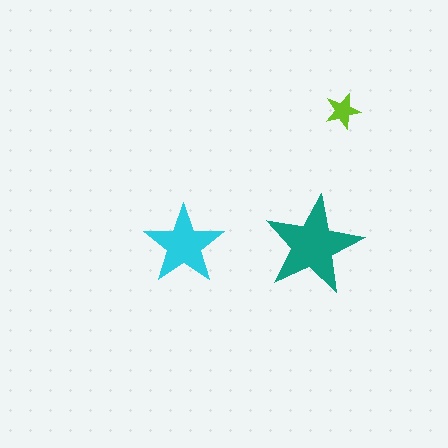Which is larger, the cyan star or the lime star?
The cyan one.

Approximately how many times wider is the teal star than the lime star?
About 3 times wider.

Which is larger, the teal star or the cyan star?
The teal one.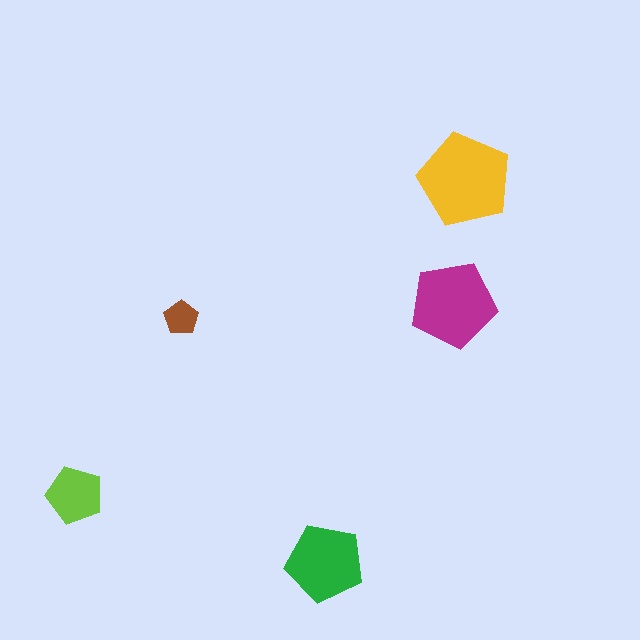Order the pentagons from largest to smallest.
the yellow one, the magenta one, the green one, the lime one, the brown one.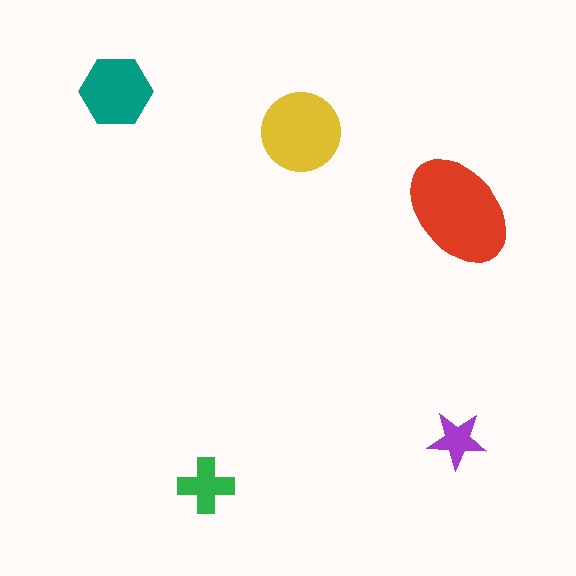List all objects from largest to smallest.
The red ellipse, the yellow circle, the teal hexagon, the green cross, the purple star.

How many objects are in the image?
There are 5 objects in the image.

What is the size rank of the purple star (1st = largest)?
5th.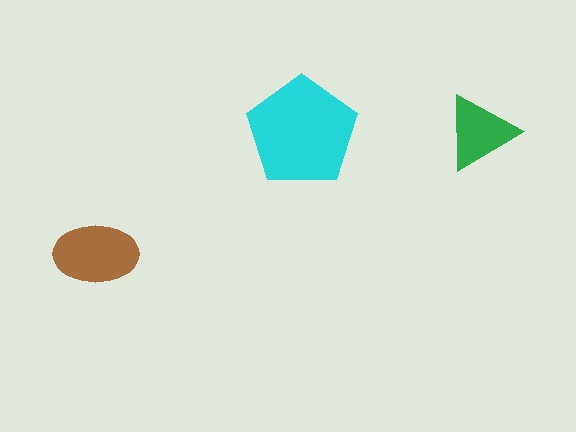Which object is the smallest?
The green triangle.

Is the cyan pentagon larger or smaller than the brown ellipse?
Larger.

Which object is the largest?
The cyan pentagon.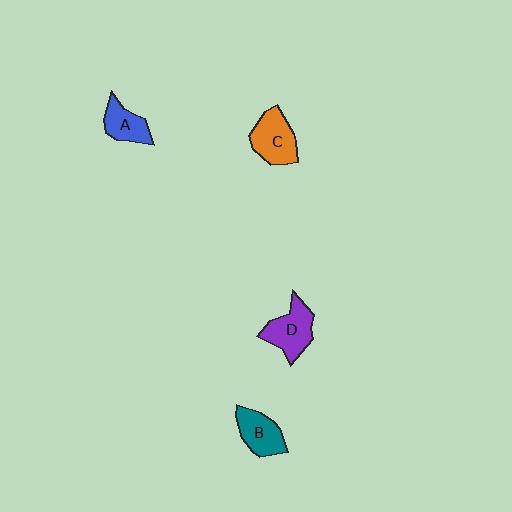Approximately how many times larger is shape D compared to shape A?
Approximately 1.4 times.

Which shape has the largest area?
Shape D (purple).